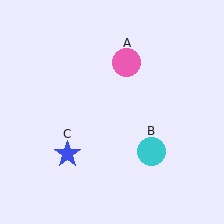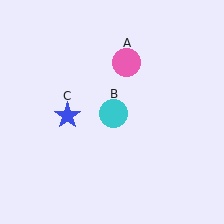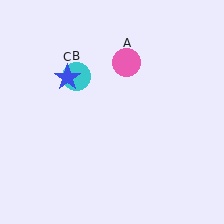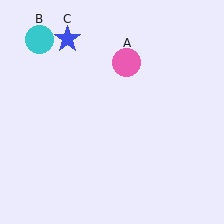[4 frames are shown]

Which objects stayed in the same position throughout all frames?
Pink circle (object A) remained stationary.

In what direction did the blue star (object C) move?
The blue star (object C) moved up.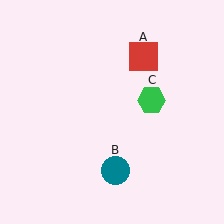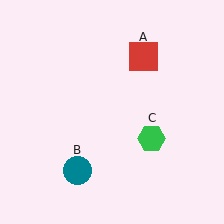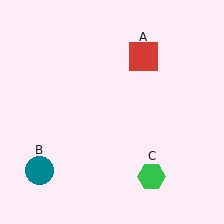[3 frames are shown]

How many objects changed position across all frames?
2 objects changed position: teal circle (object B), green hexagon (object C).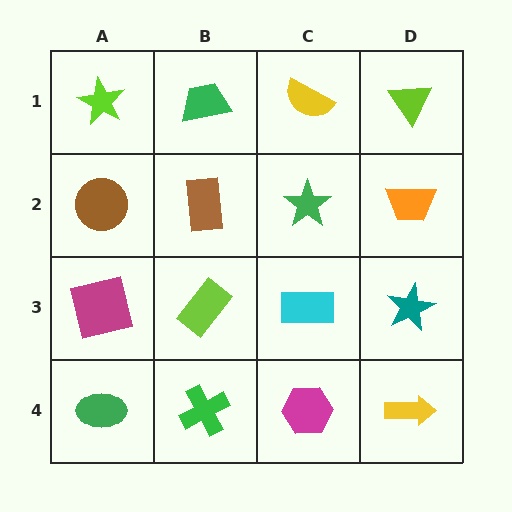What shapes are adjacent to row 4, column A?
A magenta square (row 3, column A), a green cross (row 4, column B).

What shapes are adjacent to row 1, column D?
An orange trapezoid (row 2, column D), a yellow semicircle (row 1, column C).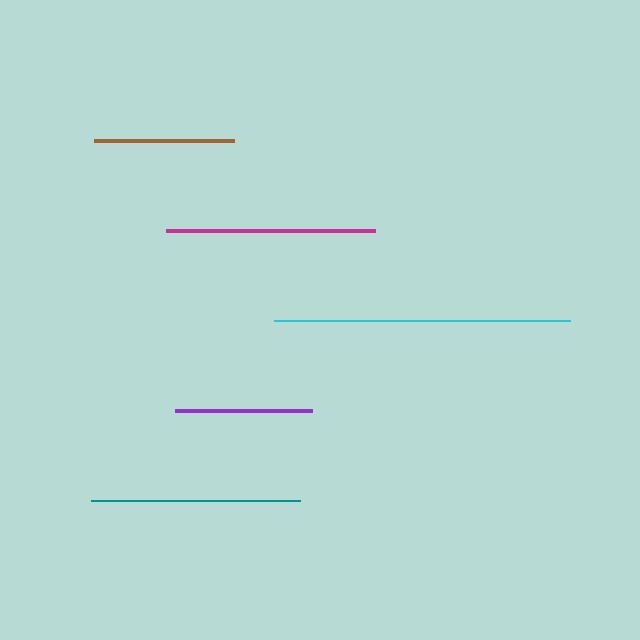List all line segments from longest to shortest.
From longest to shortest: cyan, teal, magenta, brown, purple.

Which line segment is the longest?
The cyan line is the longest at approximately 296 pixels.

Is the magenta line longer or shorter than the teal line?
The teal line is longer than the magenta line.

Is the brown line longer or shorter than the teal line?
The teal line is longer than the brown line.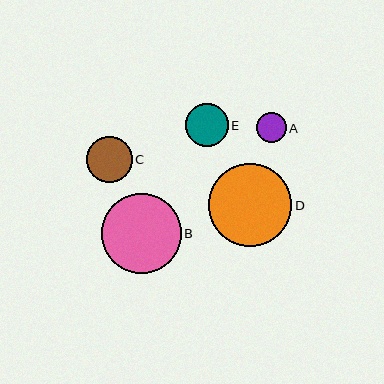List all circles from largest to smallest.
From largest to smallest: D, B, C, E, A.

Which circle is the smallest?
Circle A is the smallest with a size of approximately 30 pixels.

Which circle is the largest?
Circle D is the largest with a size of approximately 83 pixels.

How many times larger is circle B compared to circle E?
Circle B is approximately 1.9 times the size of circle E.